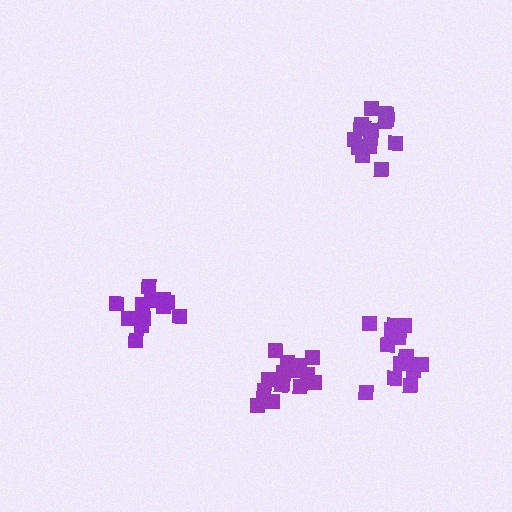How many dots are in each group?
Group 1: 12 dots, Group 2: 15 dots, Group 3: 14 dots, Group 4: 14 dots (55 total).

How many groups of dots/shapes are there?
There are 4 groups.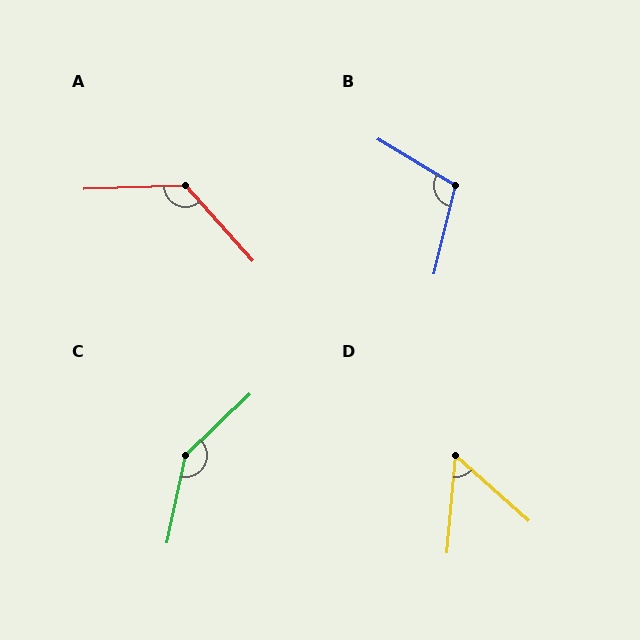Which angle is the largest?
C, at approximately 146 degrees.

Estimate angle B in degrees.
Approximately 108 degrees.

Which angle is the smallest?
D, at approximately 53 degrees.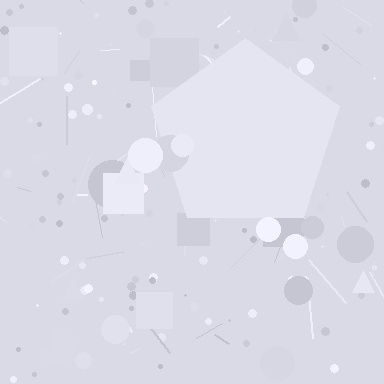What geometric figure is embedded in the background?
A pentagon is embedded in the background.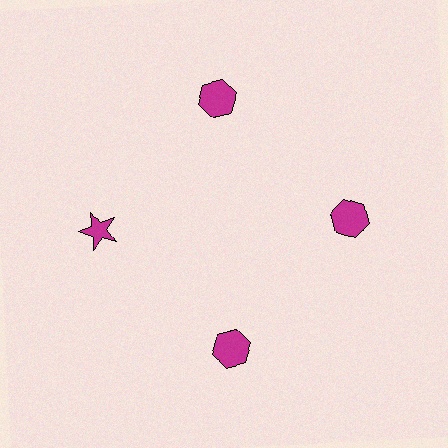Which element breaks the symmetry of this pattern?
The magenta star at roughly the 9 o'clock position breaks the symmetry. All other shapes are magenta hexagons.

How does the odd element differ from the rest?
It has a different shape: star instead of hexagon.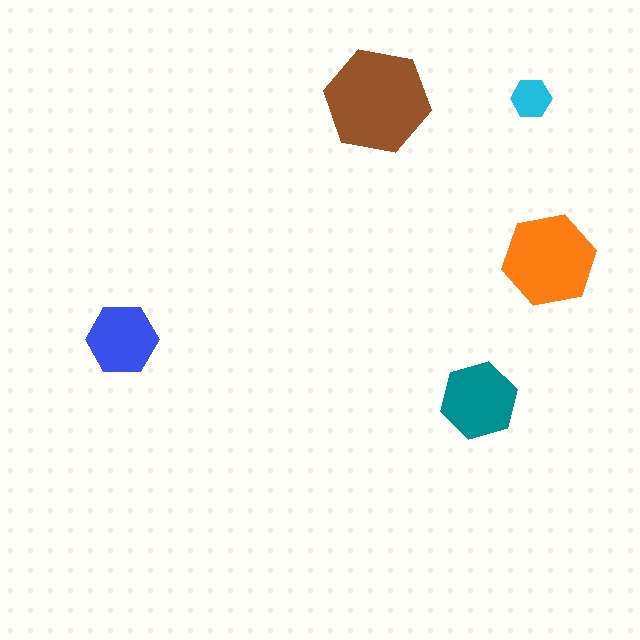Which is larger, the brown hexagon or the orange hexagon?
The brown one.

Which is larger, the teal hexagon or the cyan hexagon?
The teal one.